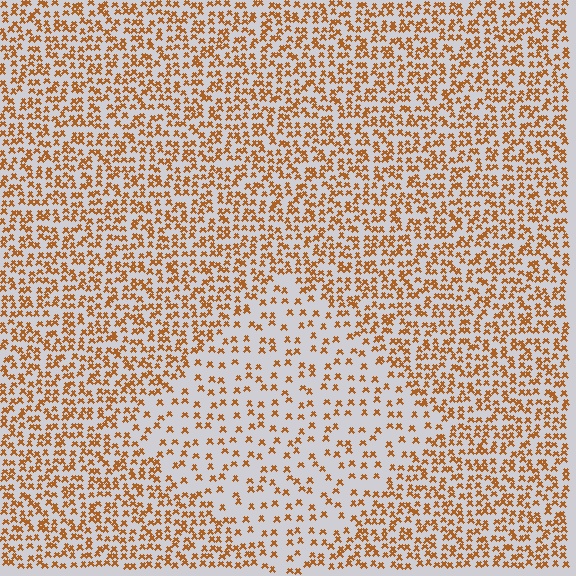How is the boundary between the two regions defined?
The boundary is defined by a change in element density (approximately 2.2x ratio). All elements are the same color, size, and shape.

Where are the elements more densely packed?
The elements are more densely packed outside the diamond boundary.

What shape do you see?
I see a diamond.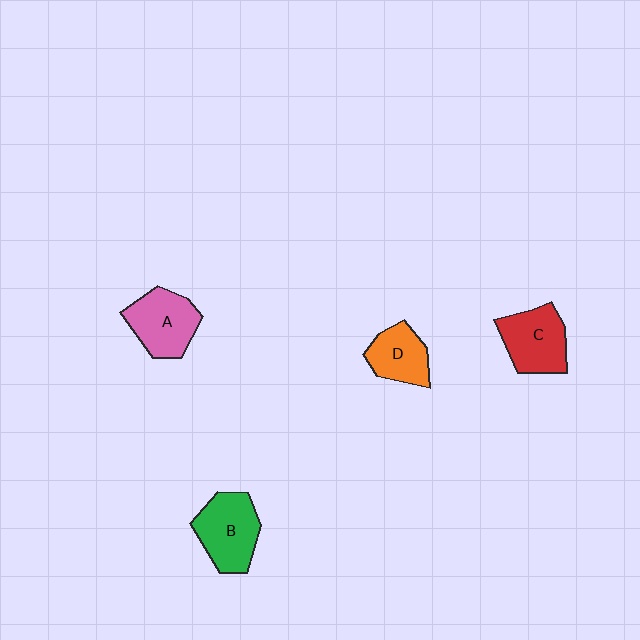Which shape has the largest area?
Shape B (green).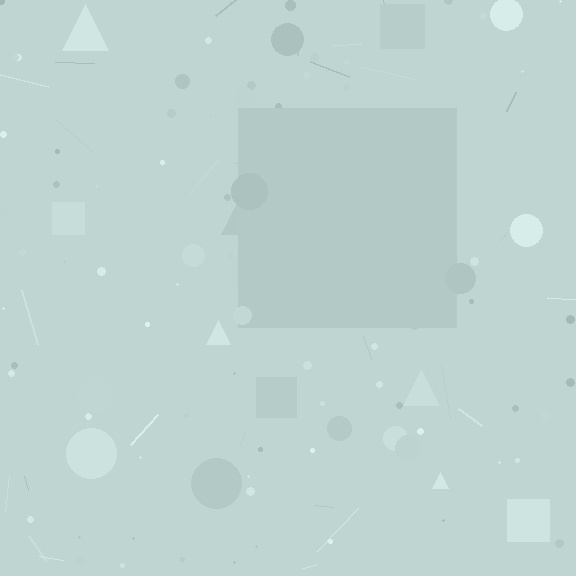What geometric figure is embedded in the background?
A square is embedded in the background.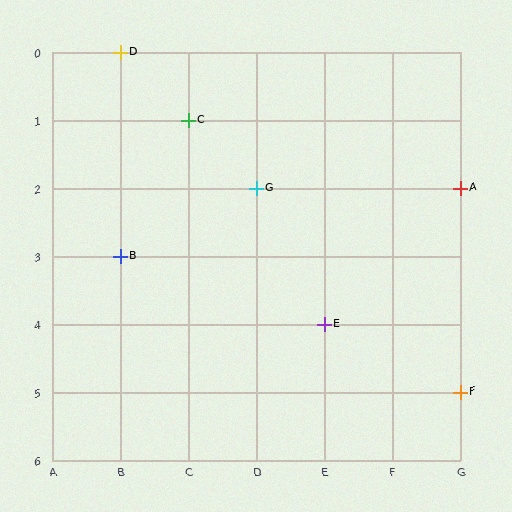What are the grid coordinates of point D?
Point D is at grid coordinates (B, 0).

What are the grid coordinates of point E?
Point E is at grid coordinates (E, 4).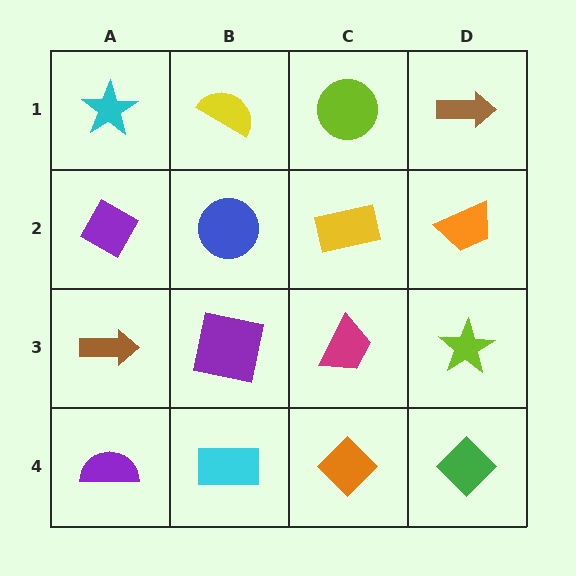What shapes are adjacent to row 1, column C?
A yellow rectangle (row 2, column C), a yellow semicircle (row 1, column B), a brown arrow (row 1, column D).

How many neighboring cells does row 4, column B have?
3.